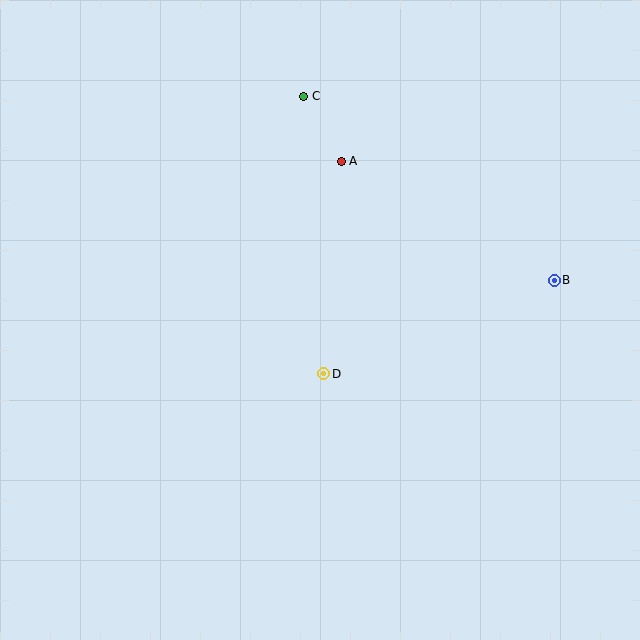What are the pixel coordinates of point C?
Point C is at (304, 96).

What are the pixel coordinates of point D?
Point D is at (324, 374).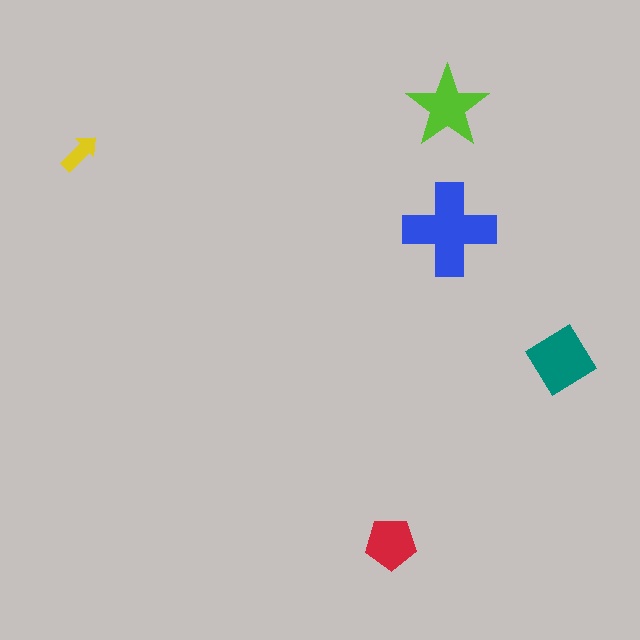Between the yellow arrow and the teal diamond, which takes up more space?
The teal diamond.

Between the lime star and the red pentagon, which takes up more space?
The lime star.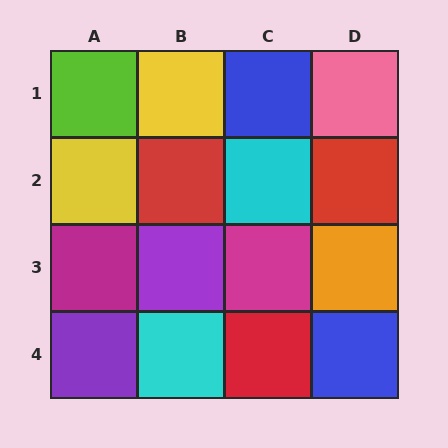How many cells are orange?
1 cell is orange.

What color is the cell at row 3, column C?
Magenta.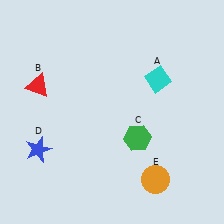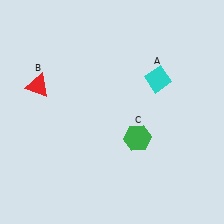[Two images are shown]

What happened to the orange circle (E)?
The orange circle (E) was removed in Image 2. It was in the bottom-right area of Image 1.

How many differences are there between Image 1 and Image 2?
There are 2 differences between the two images.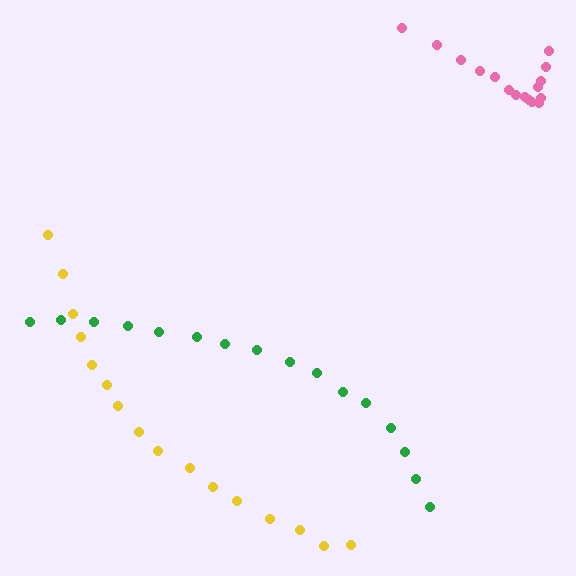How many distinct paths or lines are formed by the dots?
There are 3 distinct paths.